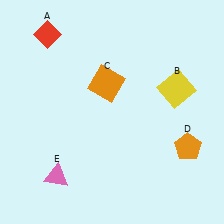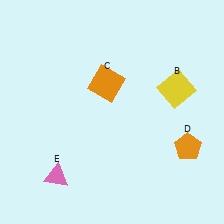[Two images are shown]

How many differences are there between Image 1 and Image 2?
There is 1 difference between the two images.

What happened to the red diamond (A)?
The red diamond (A) was removed in Image 2. It was in the top-left area of Image 1.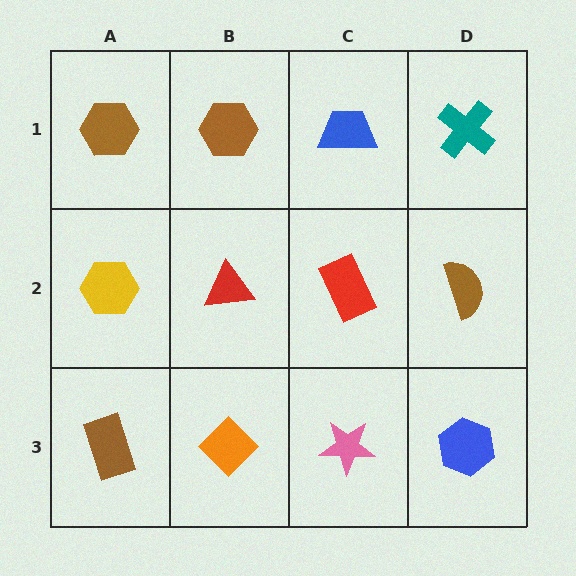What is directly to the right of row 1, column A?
A brown hexagon.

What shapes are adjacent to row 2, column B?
A brown hexagon (row 1, column B), an orange diamond (row 3, column B), a yellow hexagon (row 2, column A), a red rectangle (row 2, column C).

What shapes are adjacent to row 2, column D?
A teal cross (row 1, column D), a blue hexagon (row 3, column D), a red rectangle (row 2, column C).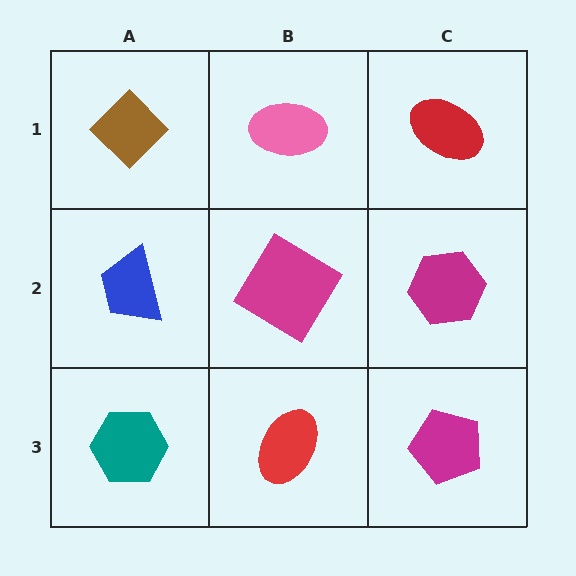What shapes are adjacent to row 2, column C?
A red ellipse (row 1, column C), a magenta pentagon (row 3, column C), a magenta diamond (row 2, column B).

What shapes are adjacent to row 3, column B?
A magenta diamond (row 2, column B), a teal hexagon (row 3, column A), a magenta pentagon (row 3, column C).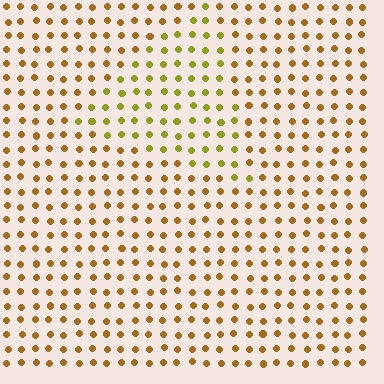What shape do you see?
I see a triangle.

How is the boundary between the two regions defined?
The boundary is defined purely by a slight shift in hue (about 33 degrees). Spacing, size, and orientation are identical on both sides.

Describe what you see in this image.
The image is filled with small brown elements in a uniform arrangement. A triangle-shaped region is visible where the elements are tinted to a slightly different hue, forming a subtle color boundary.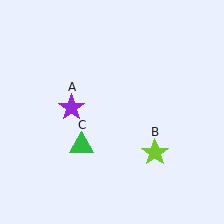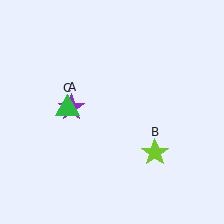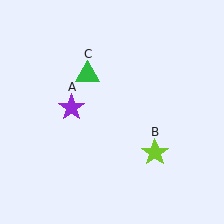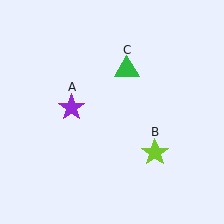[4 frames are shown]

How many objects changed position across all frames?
1 object changed position: green triangle (object C).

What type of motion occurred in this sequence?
The green triangle (object C) rotated clockwise around the center of the scene.